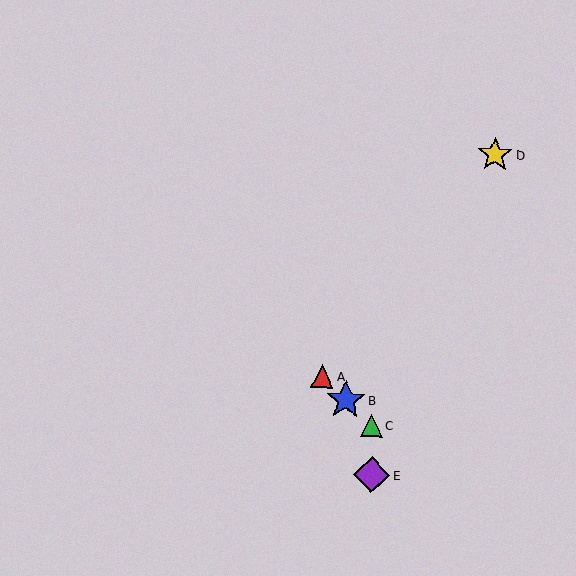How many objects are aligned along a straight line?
3 objects (A, B, C) are aligned along a straight line.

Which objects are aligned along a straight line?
Objects A, B, C are aligned along a straight line.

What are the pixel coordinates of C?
Object C is at (371, 426).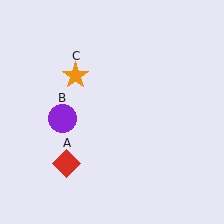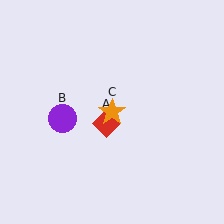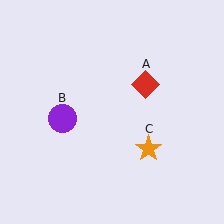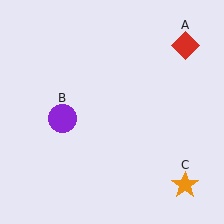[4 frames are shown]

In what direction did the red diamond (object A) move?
The red diamond (object A) moved up and to the right.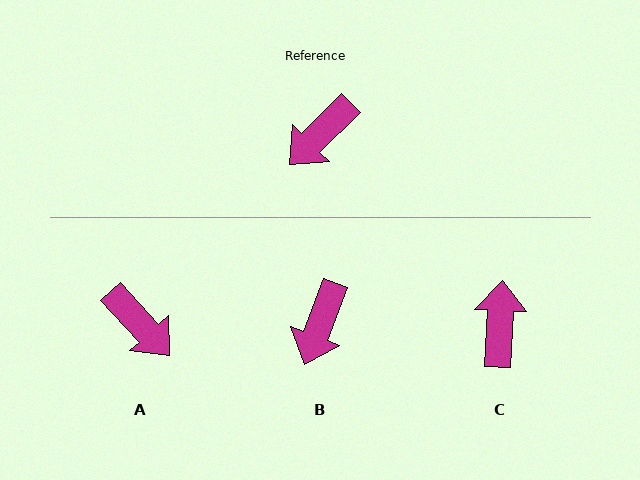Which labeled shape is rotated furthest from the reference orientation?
C, about 138 degrees away.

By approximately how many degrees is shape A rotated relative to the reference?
Approximately 88 degrees counter-clockwise.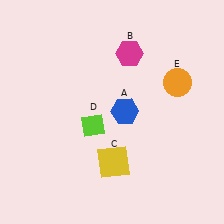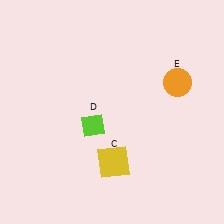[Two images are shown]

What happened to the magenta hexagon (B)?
The magenta hexagon (B) was removed in Image 2. It was in the top-right area of Image 1.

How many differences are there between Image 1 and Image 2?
There are 2 differences between the two images.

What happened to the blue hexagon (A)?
The blue hexagon (A) was removed in Image 2. It was in the top-right area of Image 1.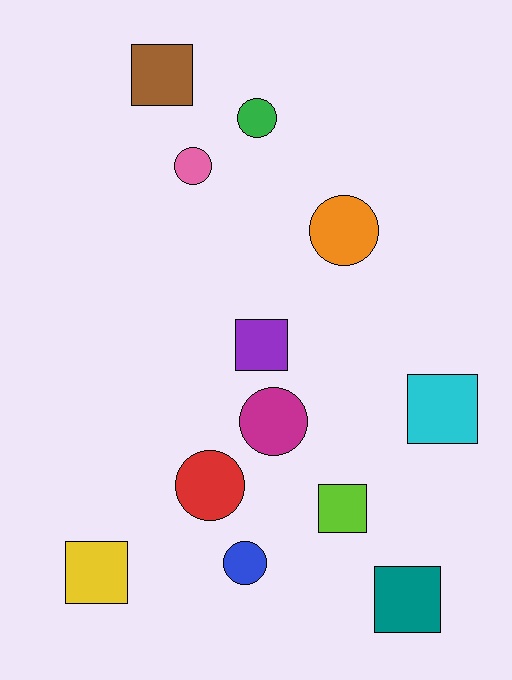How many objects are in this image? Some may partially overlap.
There are 12 objects.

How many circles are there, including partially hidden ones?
There are 6 circles.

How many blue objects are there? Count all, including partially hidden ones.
There is 1 blue object.